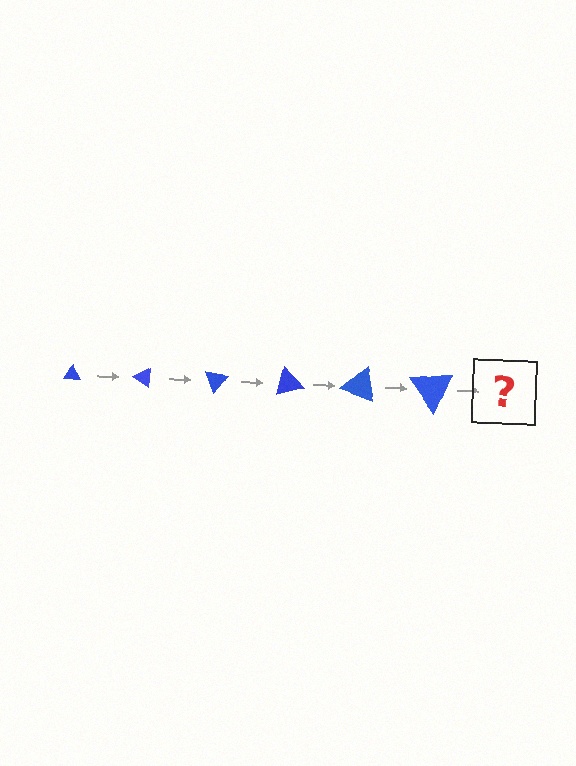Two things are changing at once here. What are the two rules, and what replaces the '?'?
The two rules are that the triangle grows larger each step and it rotates 35 degrees each step. The '?' should be a triangle, larger than the previous one and rotated 210 degrees from the start.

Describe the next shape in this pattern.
It should be a triangle, larger than the previous one and rotated 210 degrees from the start.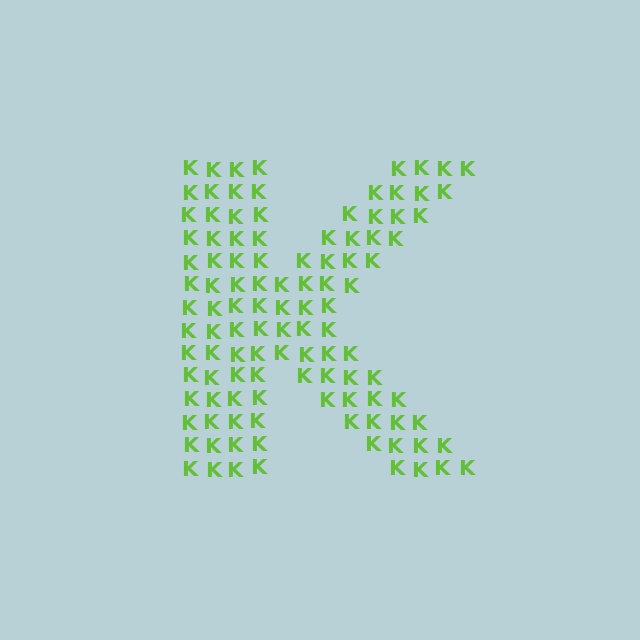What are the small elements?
The small elements are letter K's.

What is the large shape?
The large shape is the letter K.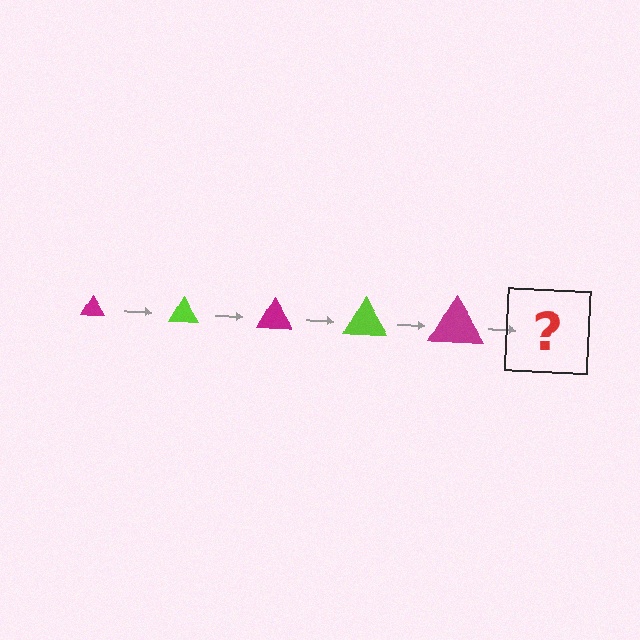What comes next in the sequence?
The next element should be a lime triangle, larger than the previous one.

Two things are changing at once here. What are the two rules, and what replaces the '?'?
The two rules are that the triangle grows larger each step and the color cycles through magenta and lime. The '?' should be a lime triangle, larger than the previous one.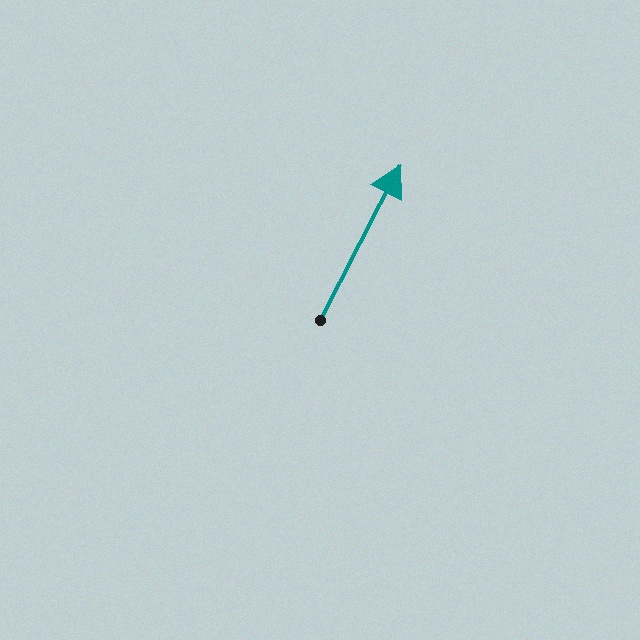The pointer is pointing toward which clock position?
Roughly 1 o'clock.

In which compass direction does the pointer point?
Northeast.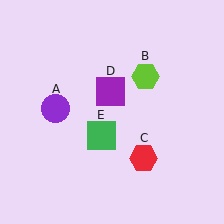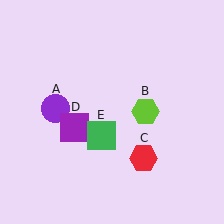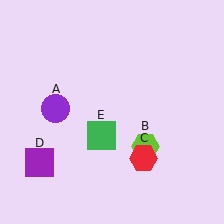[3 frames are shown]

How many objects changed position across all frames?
2 objects changed position: lime hexagon (object B), purple square (object D).